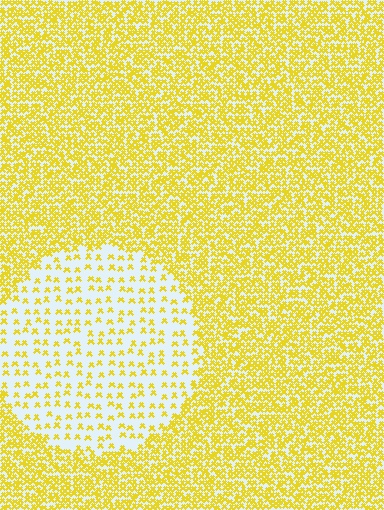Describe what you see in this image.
The image contains small yellow elements arranged at two different densities. A circle-shaped region is visible where the elements are less densely packed than the surrounding area.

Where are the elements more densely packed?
The elements are more densely packed outside the circle boundary.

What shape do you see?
I see a circle.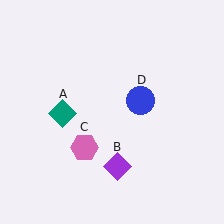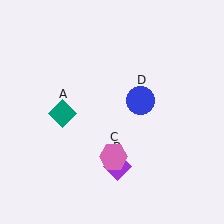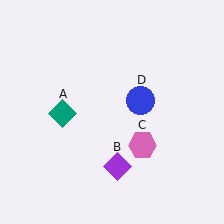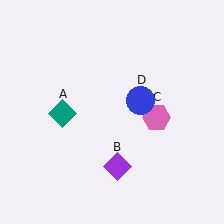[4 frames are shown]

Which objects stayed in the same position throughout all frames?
Teal diamond (object A) and purple diamond (object B) and blue circle (object D) remained stationary.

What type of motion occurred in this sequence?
The pink hexagon (object C) rotated counterclockwise around the center of the scene.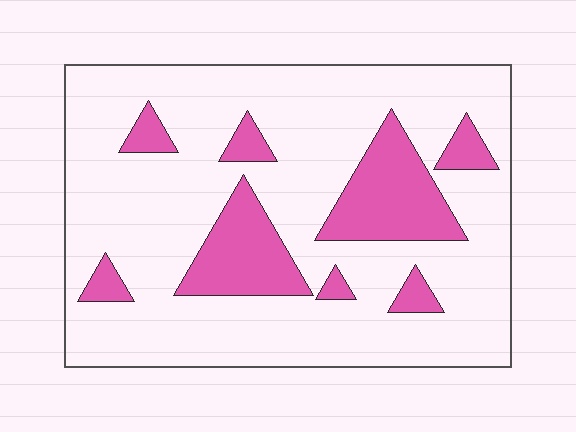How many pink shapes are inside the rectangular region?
8.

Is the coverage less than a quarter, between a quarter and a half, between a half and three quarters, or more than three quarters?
Less than a quarter.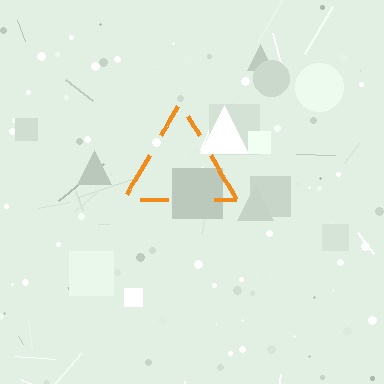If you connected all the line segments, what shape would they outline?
They would outline a triangle.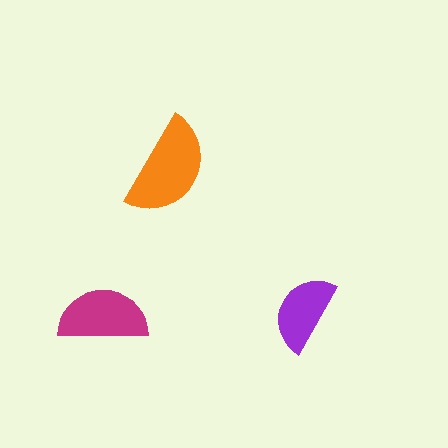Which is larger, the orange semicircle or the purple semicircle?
The orange one.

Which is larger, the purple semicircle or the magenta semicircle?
The magenta one.